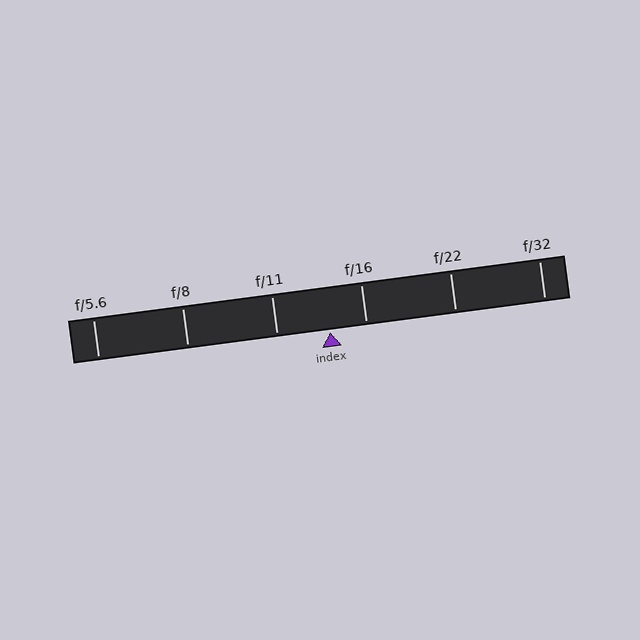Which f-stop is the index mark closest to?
The index mark is closest to f/16.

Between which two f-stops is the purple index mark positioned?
The index mark is between f/11 and f/16.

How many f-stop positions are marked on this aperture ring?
There are 6 f-stop positions marked.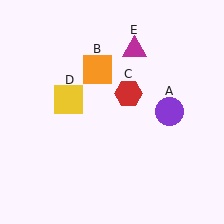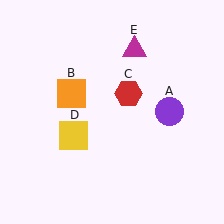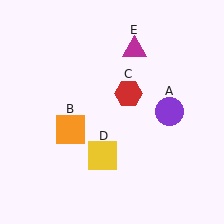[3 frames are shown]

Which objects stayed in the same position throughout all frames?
Purple circle (object A) and red hexagon (object C) and magenta triangle (object E) remained stationary.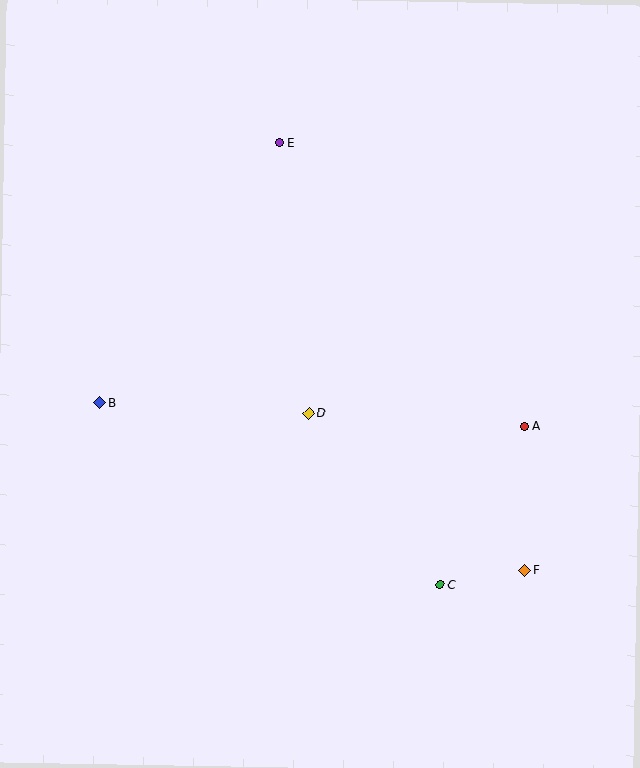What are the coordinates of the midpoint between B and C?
The midpoint between B and C is at (270, 494).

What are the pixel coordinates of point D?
Point D is at (309, 413).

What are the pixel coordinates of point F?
Point F is at (525, 570).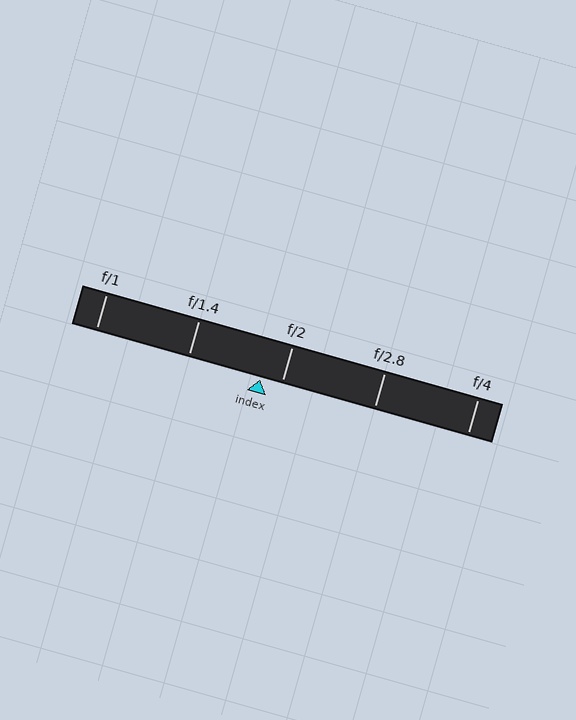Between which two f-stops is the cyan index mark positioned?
The index mark is between f/1.4 and f/2.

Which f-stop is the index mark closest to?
The index mark is closest to f/2.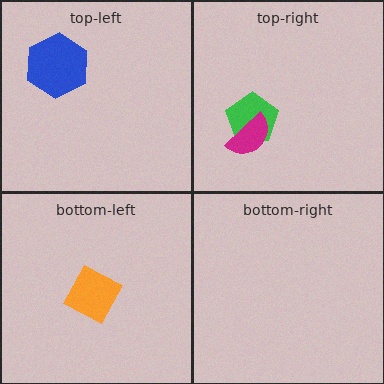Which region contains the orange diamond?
The bottom-left region.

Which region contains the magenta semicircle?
The top-right region.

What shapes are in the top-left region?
The blue hexagon.